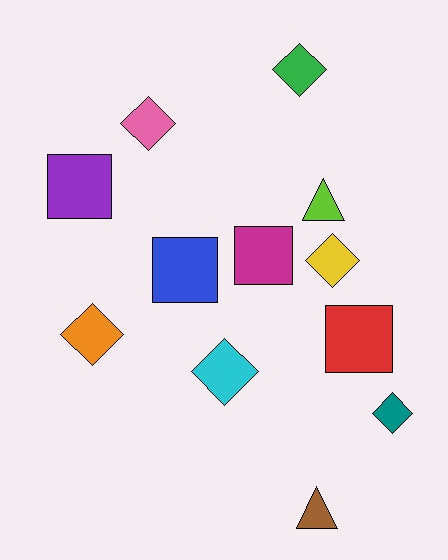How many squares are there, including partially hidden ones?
There are 4 squares.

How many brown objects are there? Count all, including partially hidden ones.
There is 1 brown object.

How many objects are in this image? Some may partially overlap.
There are 12 objects.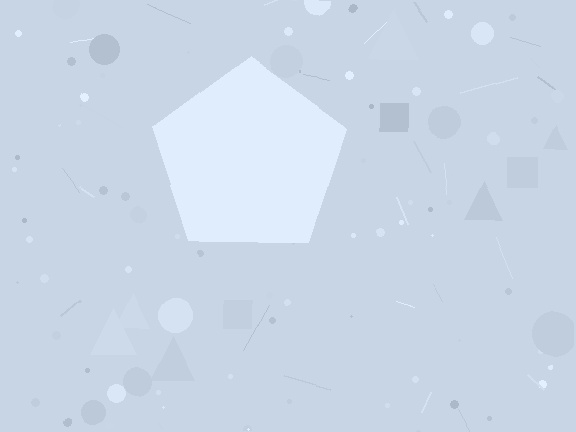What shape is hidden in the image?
A pentagon is hidden in the image.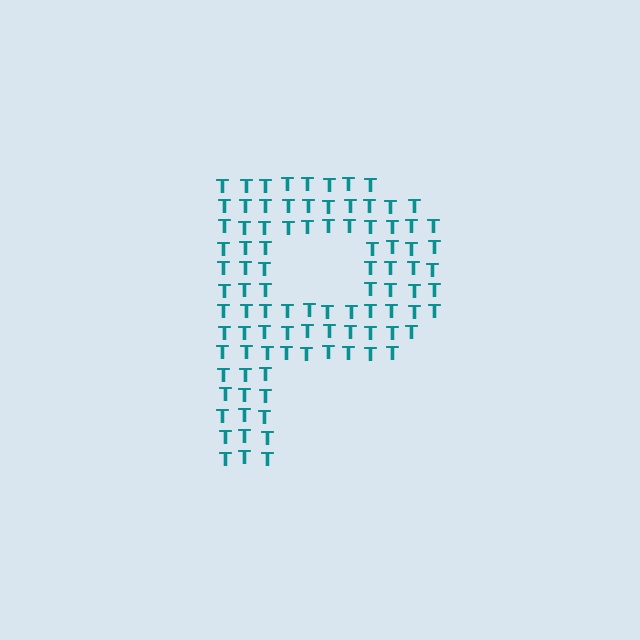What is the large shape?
The large shape is the letter P.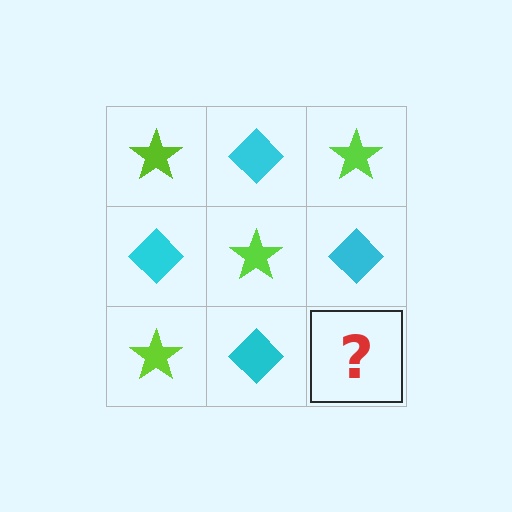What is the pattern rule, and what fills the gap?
The rule is that it alternates lime star and cyan diamond in a checkerboard pattern. The gap should be filled with a lime star.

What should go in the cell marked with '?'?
The missing cell should contain a lime star.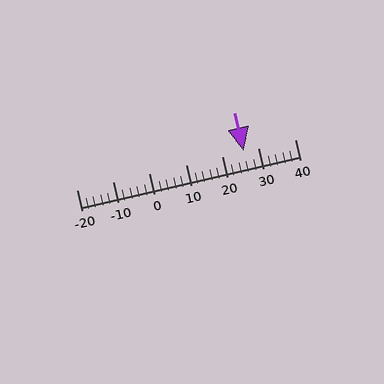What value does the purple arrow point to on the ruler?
The purple arrow points to approximately 26.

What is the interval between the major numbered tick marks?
The major tick marks are spaced 10 units apart.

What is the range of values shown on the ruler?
The ruler shows values from -20 to 40.